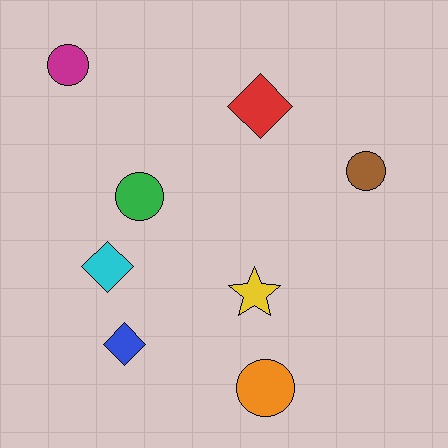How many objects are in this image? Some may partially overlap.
There are 8 objects.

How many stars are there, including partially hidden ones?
There is 1 star.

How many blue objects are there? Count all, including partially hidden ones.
There is 1 blue object.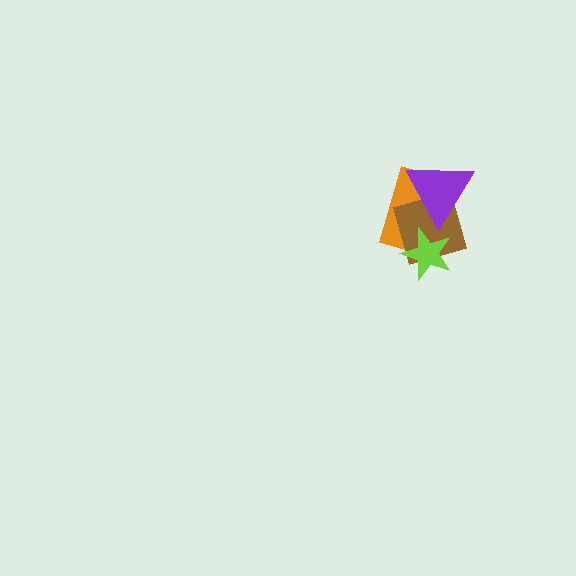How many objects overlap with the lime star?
2 objects overlap with the lime star.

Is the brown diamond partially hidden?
Yes, it is partially covered by another shape.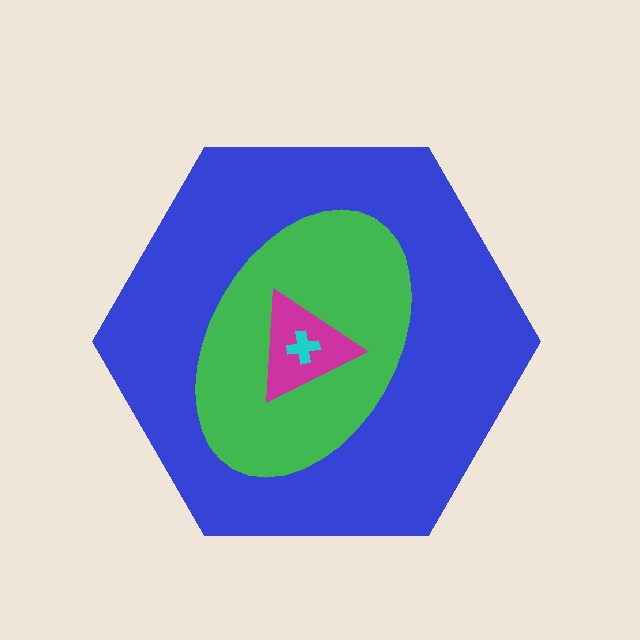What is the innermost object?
The cyan cross.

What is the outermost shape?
The blue hexagon.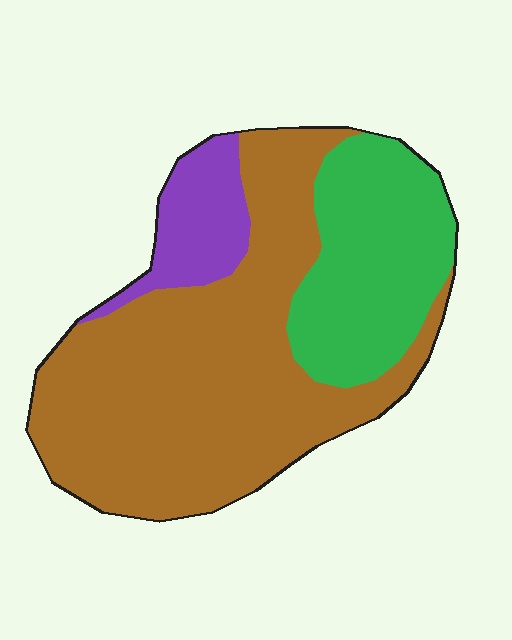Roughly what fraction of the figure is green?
Green covers 26% of the figure.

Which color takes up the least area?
Purple, at roughly 10%.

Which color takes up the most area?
Brown, at roughly 60%.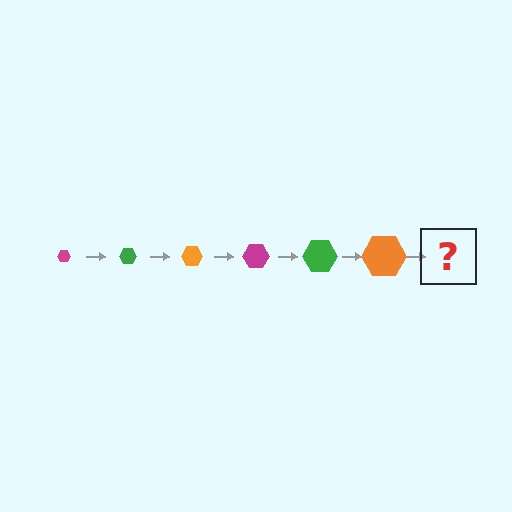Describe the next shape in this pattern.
It should be a magenta hexagon, larger than the previous one.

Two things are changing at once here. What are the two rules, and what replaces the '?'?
The two rules are that the hexagon grows larger each step and the color cycles through magenta, green, and orange. The '?' should be a magenta hexagon, larger than the previous one.